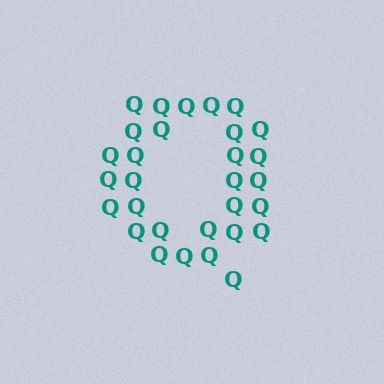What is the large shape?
The large shape is the letter Q.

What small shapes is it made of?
It is made of small letter Q's.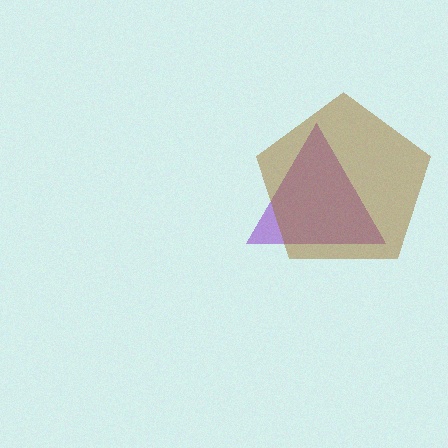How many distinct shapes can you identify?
There are 2 distinct shapes: a purple triangle, a brown pentagon.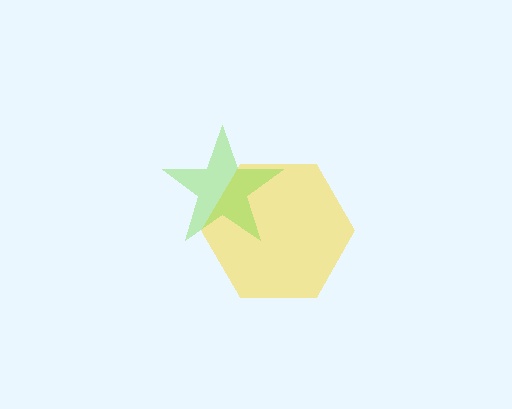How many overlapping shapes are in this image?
There are 2 overlapping shapes in the image.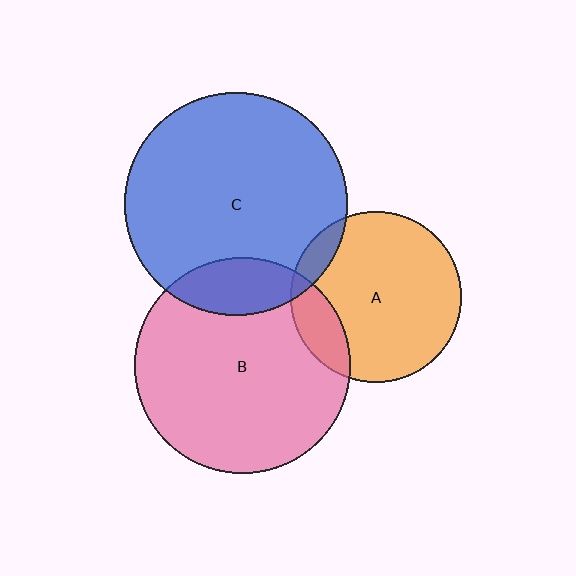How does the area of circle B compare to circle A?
Approximately 1.6 times.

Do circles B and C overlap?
Yes.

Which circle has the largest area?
Circle C (blue).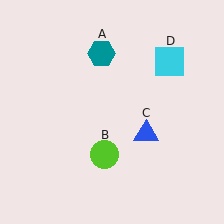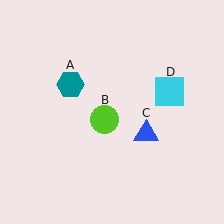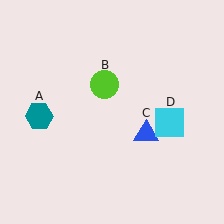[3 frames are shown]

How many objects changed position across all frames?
3 objects changed position: teal hexagon (object A), lime circle (object B), cyan square (object D).